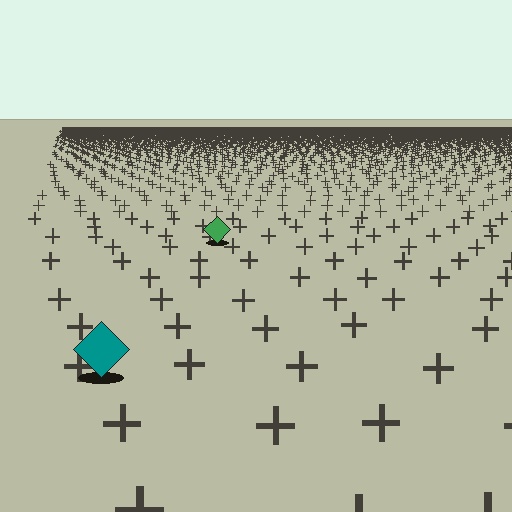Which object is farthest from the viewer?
The green diamond is farthest from the viewer. It appears smaller and the ground texture around it is denser.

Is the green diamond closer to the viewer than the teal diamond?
No. The teal diamond is closer — you can tell from the texture gradient: the ground texture is coarser near it.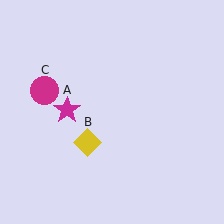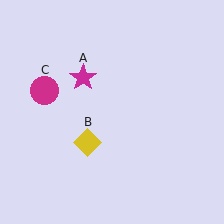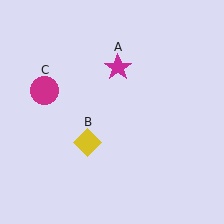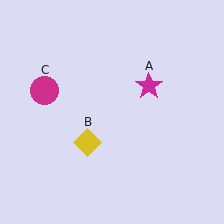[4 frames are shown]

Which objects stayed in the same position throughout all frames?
Yellow diamond (object B) and magenta circle (object C) remained stationary.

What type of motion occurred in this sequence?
The magenta star (object A) rotated clockwise around the center of the scene.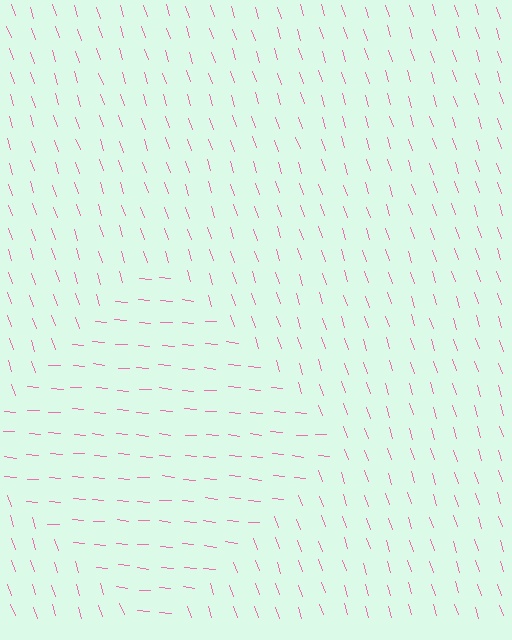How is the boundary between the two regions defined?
The boundary is defined purely by a change in line orientation (approximately 67 degrees difference). All lines are the same color and thickness.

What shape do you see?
I see a diamond.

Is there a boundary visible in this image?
Yes, there is a texture boundary formed by a change in line orientation.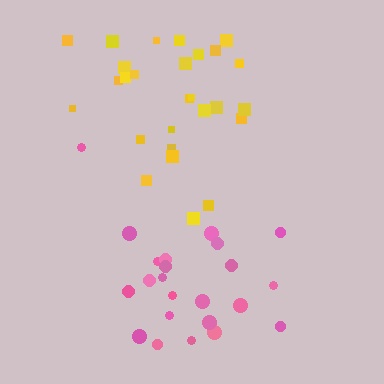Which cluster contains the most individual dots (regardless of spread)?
Yellow (27).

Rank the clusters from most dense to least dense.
yellow, pink.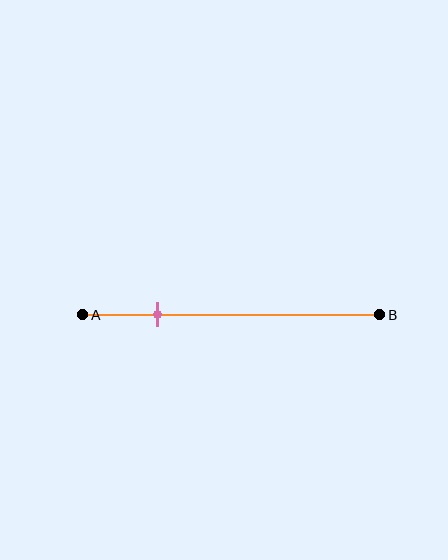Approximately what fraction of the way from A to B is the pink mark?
The pink mark is approximately 25% of the way from A to B.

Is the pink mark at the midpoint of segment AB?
No, the mark is at about 25% from A, not at the 50% midpoint.